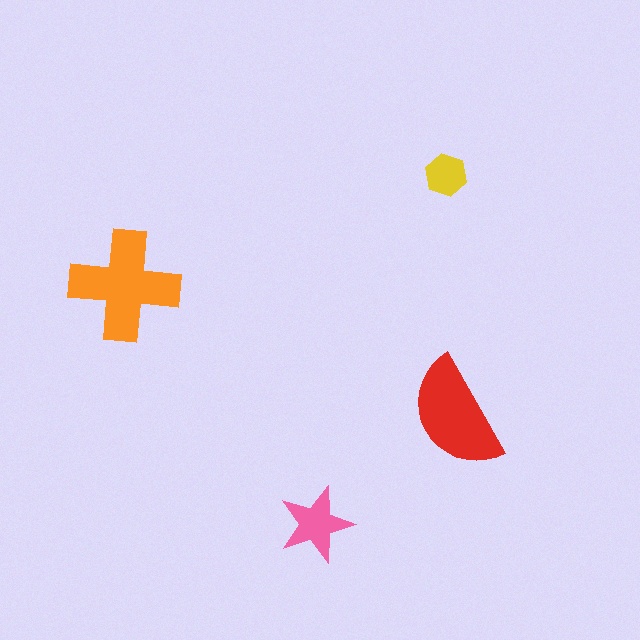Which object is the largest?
The orange cross.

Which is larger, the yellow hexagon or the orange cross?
The orange cross.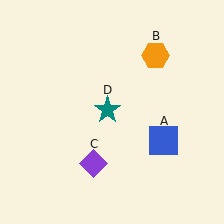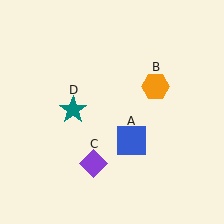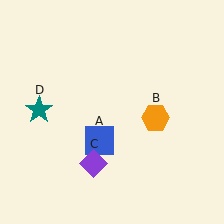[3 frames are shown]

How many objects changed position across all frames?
3 objects changed position: blue square (object A), orange hexagon (object B), teal star (object D).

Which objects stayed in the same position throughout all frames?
Purple diamond (object C) remained stationary.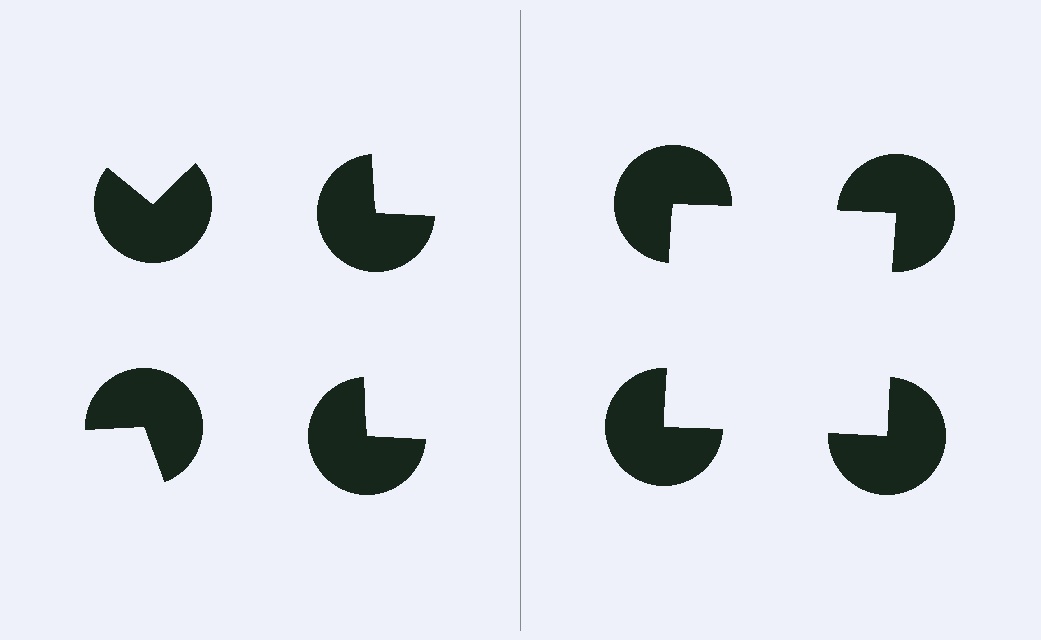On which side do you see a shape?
An illusory square appears on the right side. On the left side the wedge cuts are rotated, so no coherent shape forms.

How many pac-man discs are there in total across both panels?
8 — 4 on each side.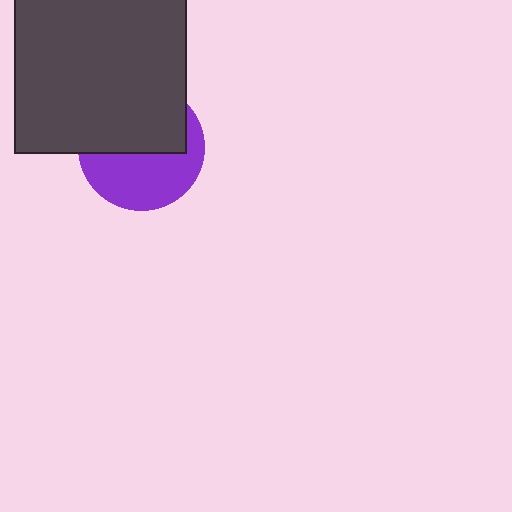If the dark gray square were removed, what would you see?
You would see the complete purple circle.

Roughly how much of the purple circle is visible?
About half of it is visible (roughly 49%).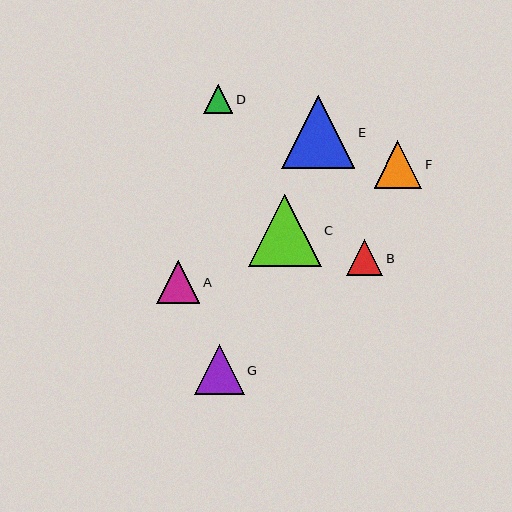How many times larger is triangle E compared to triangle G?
Triangle E is approximately 1.5 times the size of triangle G.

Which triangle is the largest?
Triangle E is the largest with a size of approximately 73 pixels.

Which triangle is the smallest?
Triangle D is the smallest with a size of approximately 30 pixels.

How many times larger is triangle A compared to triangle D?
Triangle A is approximately 1.5 times the size of triangle D.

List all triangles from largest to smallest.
From largest to smallest: E, C, G, F, A, B, D.